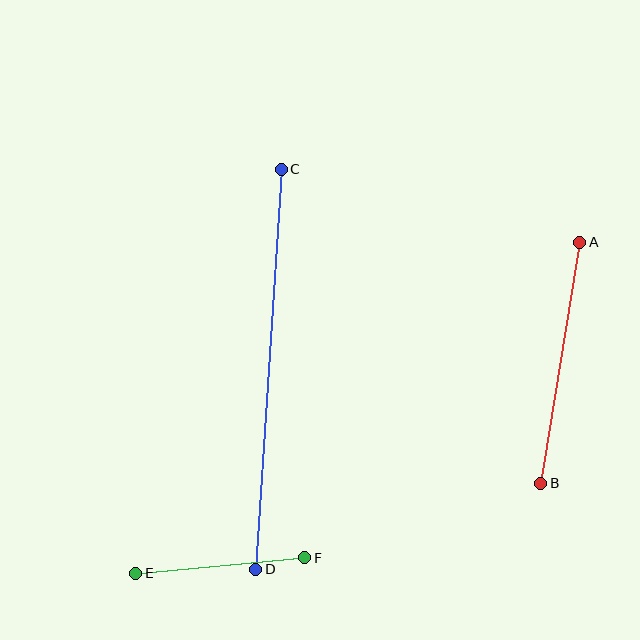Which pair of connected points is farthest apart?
Points C and D are farthest apart.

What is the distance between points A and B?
The distance is approximately 244 pixels.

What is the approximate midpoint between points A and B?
The midpoint is at approximately (560, 363) pixels.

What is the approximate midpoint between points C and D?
The midpoint is at approximately (269, 369) pixels.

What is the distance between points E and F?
The distance is approximately 169 pixels.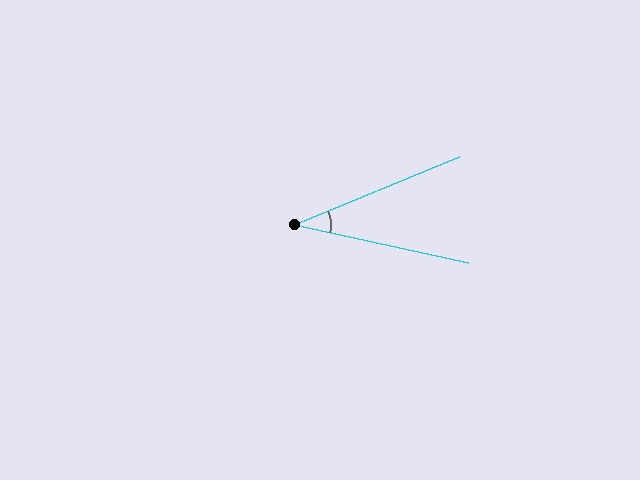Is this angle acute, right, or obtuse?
It is acute.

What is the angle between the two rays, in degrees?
Approximately 35 degrees.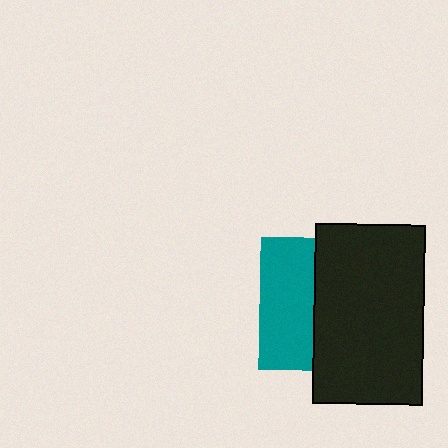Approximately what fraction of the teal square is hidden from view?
Roughly 59% of the teal square is hidden behind the black rectangle.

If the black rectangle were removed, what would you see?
You would see the complete teal square.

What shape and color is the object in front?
The object in front is a black rectangle.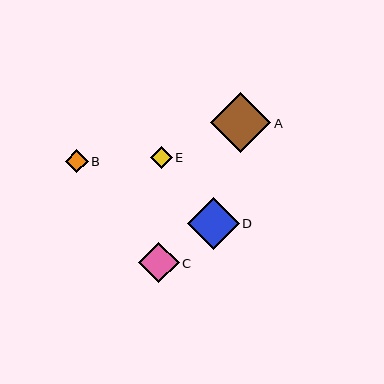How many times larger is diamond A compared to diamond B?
Diamond A is approximately 2.6 times the size of diamond B.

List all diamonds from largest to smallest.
From largest to smallest: A, D, C, B, E.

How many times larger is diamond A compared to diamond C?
Diamond A is approximately 1.5 times the size of diamond C.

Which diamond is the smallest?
Diamond E is the smallest with a size of approximately 22 pixels.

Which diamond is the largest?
Diamond A is the largest with a size of approximately 60 pixels.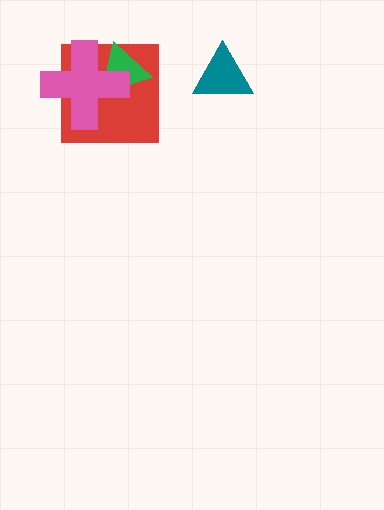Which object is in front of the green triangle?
The pink cross is in front of the green triangle.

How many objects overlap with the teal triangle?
0 objects overlap with the teal triangle.